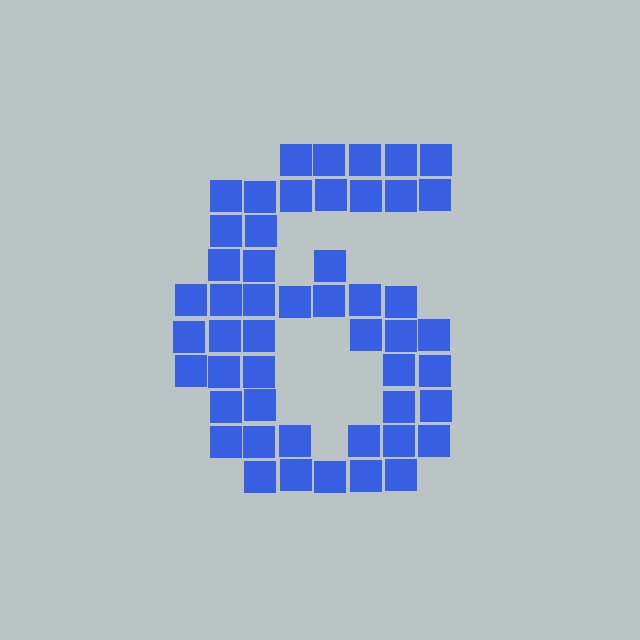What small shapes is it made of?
It is made of small squares.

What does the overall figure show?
The overall figure shows the digit 6.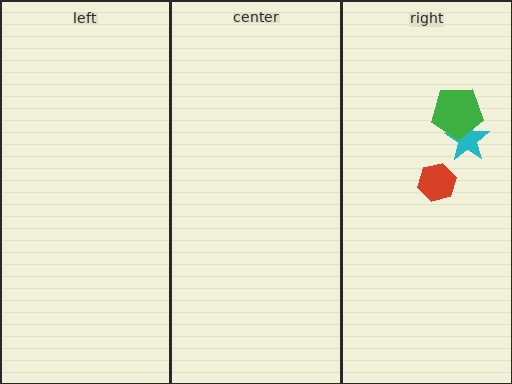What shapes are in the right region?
The red hexagon, the cyan star, the green pentagon.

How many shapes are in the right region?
3.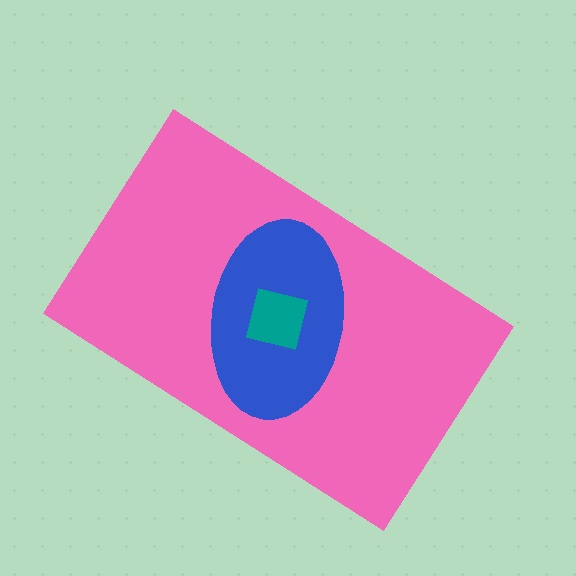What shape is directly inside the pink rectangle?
The blue ellipse.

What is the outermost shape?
The pink rectangle.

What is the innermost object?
The teal square.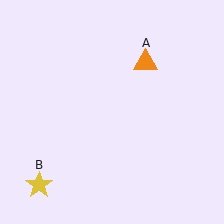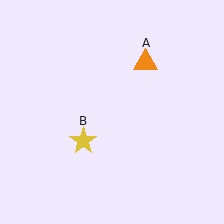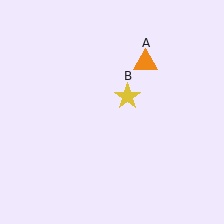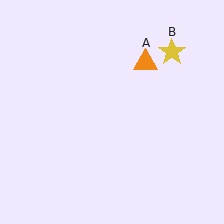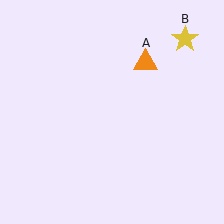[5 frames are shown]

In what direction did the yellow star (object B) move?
The yellow star (object B) moved up and to the right.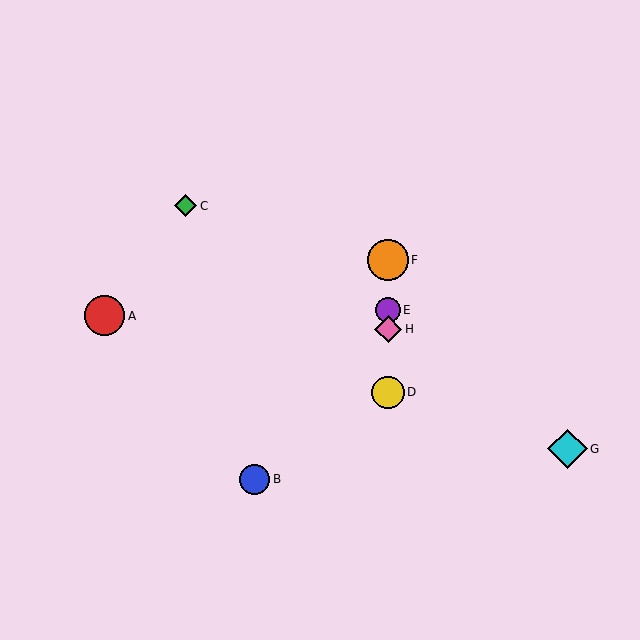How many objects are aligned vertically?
4 objects (D, E, F, H) are aligned vertically.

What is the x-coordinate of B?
Object B is at x≈255.